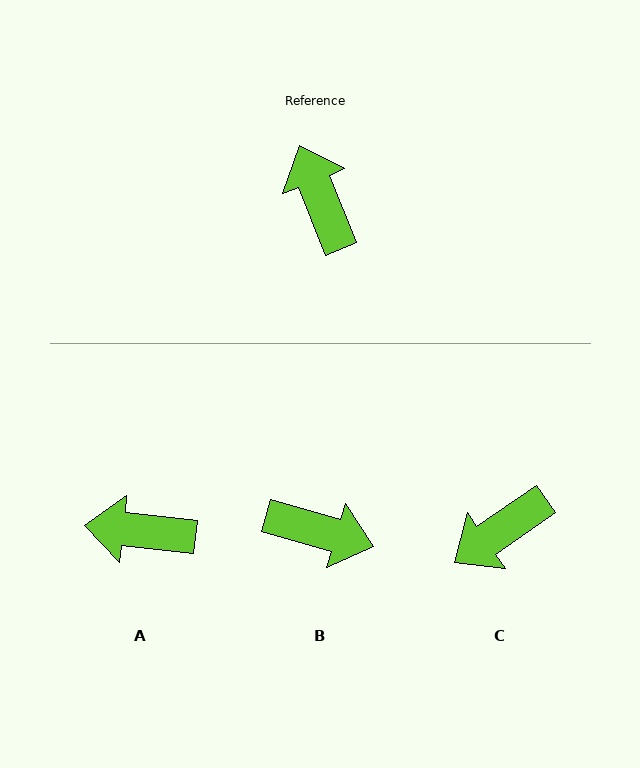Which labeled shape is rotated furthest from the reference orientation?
B, about 128 degrees away.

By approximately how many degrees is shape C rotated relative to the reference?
Approximately 103 degrees counter-clockwise.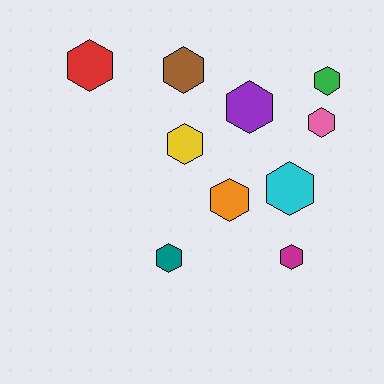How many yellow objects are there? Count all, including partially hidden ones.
There is 1 yellow object.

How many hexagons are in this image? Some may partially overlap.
There are 10 hexagons.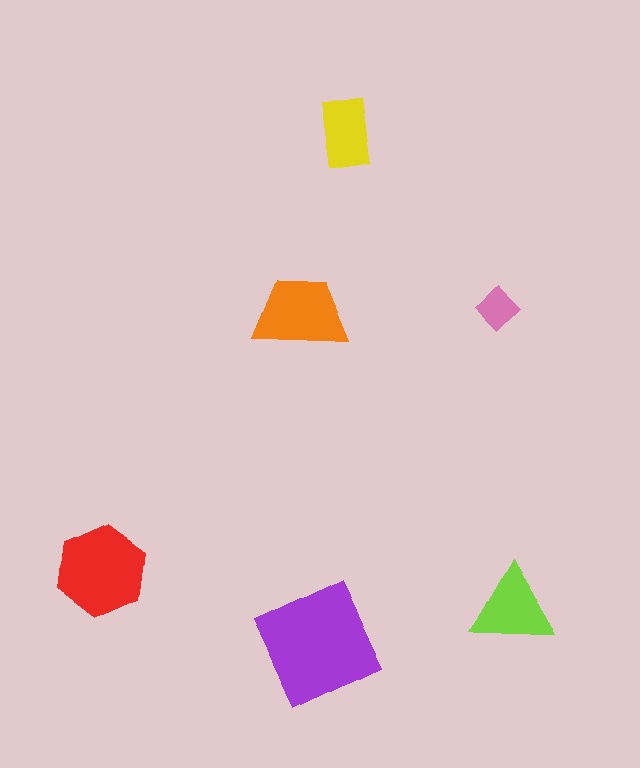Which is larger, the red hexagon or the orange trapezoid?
The red hexagon.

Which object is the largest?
The purple square.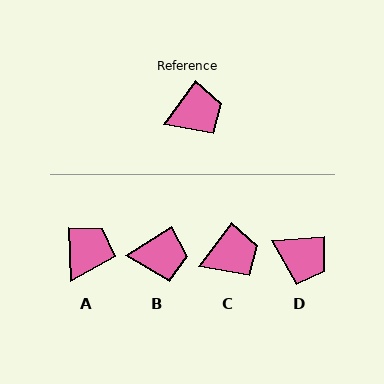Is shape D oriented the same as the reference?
No, it is off by about 49 degrees.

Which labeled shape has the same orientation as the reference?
C.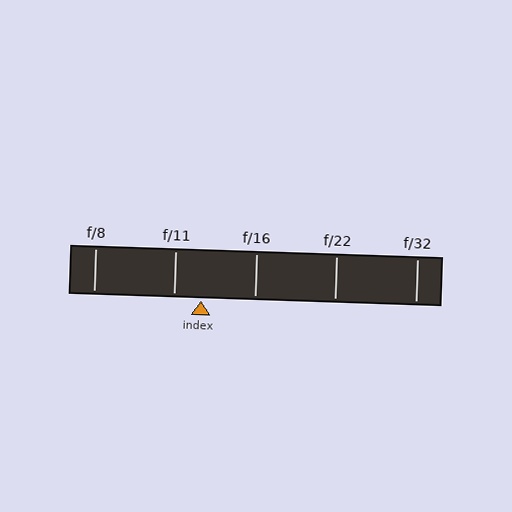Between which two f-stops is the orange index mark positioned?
The index mark is between f/11 and f/16.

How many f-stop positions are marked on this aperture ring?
There are 5 f-stop positions marked.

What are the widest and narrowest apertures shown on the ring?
The widest aperture shown is f/8 and the narrowest is f/32.